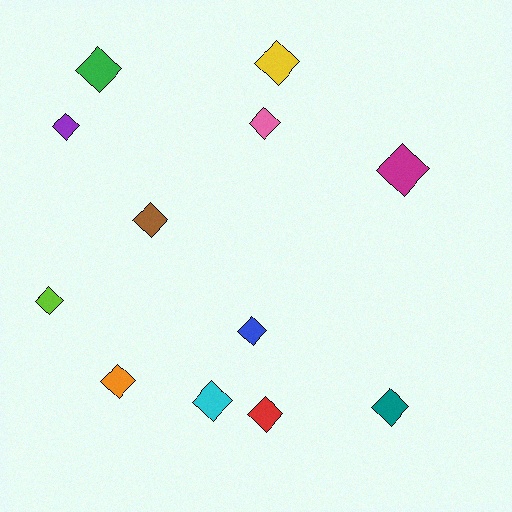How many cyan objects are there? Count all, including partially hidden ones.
There is 1 cyan object.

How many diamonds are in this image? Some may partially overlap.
There are 12 diamonds.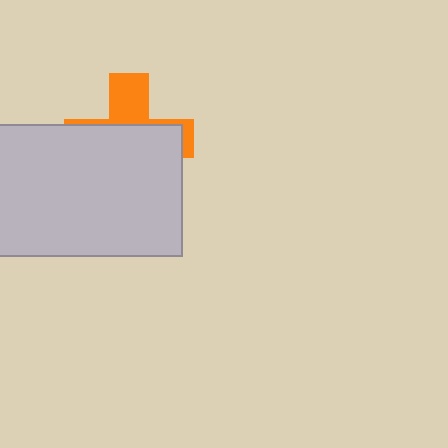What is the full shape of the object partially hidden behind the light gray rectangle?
The partially hidden object is an orange cross.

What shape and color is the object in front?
The object in front is a light gray rectangle.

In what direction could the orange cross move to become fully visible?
The orange cross could move up. That would shift it out from behind the light gray rectangle entirely.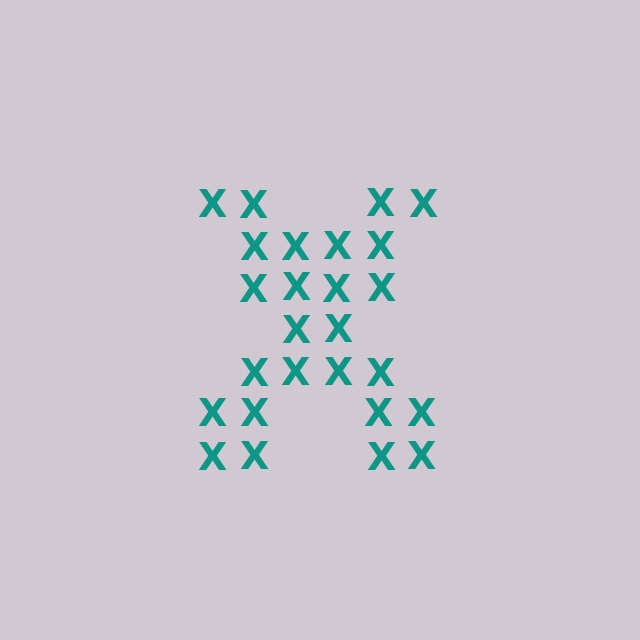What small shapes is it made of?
It is made of small letter X's.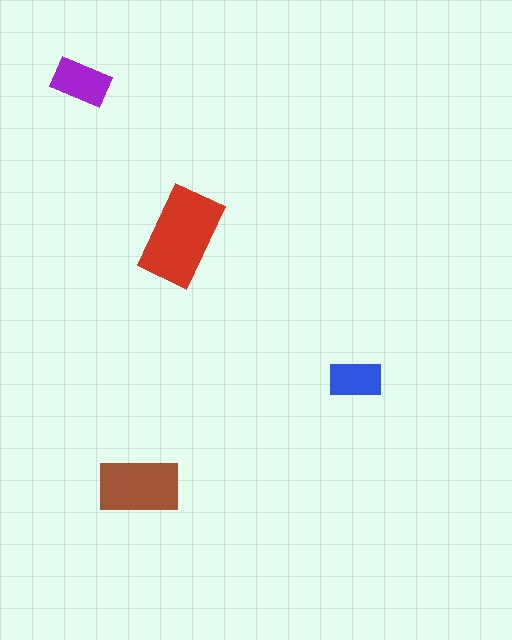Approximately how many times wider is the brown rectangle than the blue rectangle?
About 1.5 times wider.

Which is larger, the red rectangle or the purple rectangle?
The red one.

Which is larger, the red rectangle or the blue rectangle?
The red one.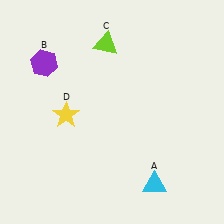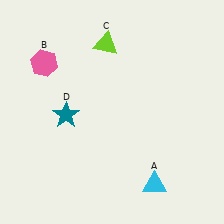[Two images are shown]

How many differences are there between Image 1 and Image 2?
There are 2 differences between the two images.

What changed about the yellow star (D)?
In Image 1, D is yellow. In Image 2, it changed to teal.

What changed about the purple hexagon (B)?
In Image 1, B is purple. In Image 2, it changed to pink.